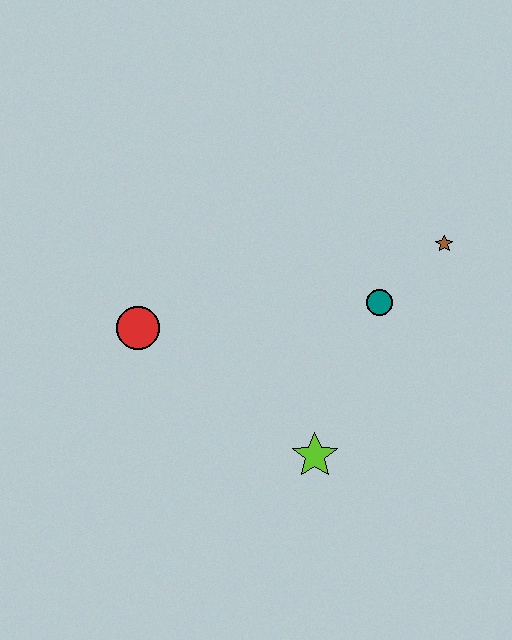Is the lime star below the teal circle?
Yes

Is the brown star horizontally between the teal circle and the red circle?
No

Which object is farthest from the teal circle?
The red circle is farthest from the teal circle.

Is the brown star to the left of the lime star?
No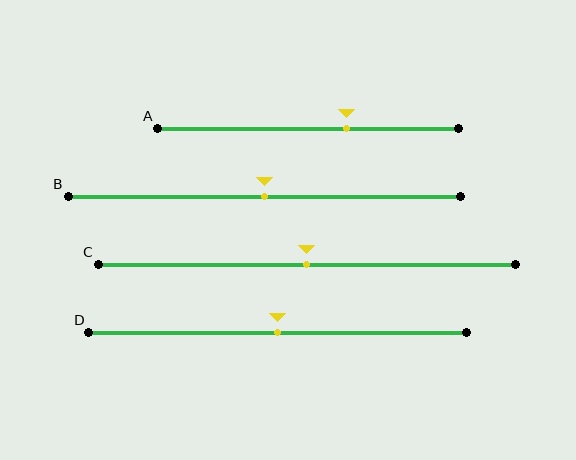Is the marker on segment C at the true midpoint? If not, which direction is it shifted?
Yes, the marker on segment C is at the true midpoint.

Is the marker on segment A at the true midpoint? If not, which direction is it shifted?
No, the marker on segment A is shifted to the right by about 13% of the segment length.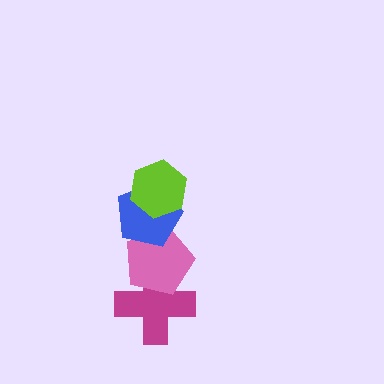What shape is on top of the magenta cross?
The pink pentagon is on top of the magenta cross.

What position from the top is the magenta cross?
The magenta cross is 4th from the top.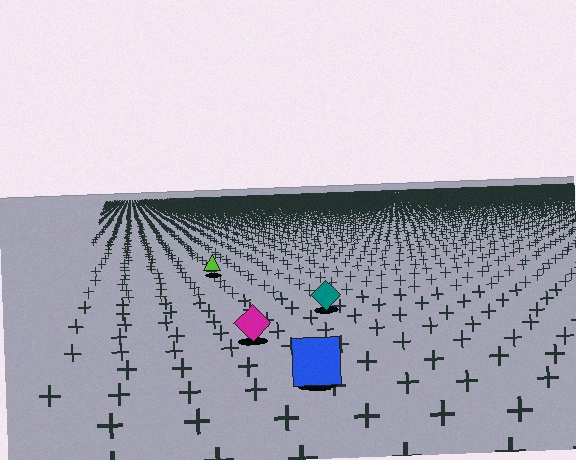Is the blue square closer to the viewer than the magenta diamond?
Yes. The blue square is closer — you can tell from the texture gradient: the ground texture is coarser near it.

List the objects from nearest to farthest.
From nearest to farthest: the blue square, the magenta diamond, the teal diamond, the lime triangle.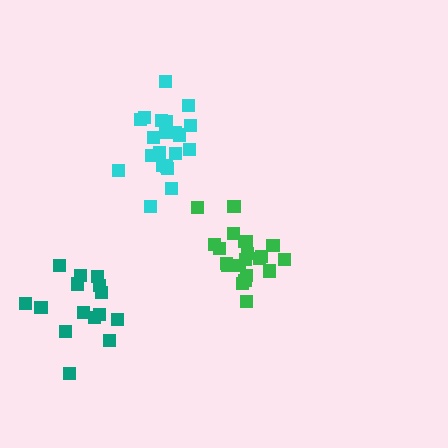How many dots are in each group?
Group 1: 21 dots, Group 2: 15 dots, Group 3: 21 dots (57 total).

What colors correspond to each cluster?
The clusters are colored: green, teal, cyan.